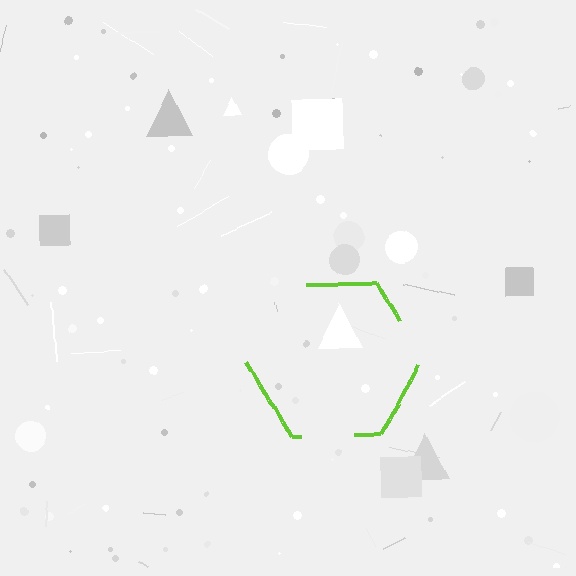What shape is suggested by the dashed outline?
The dashed outline suggests a hexagon.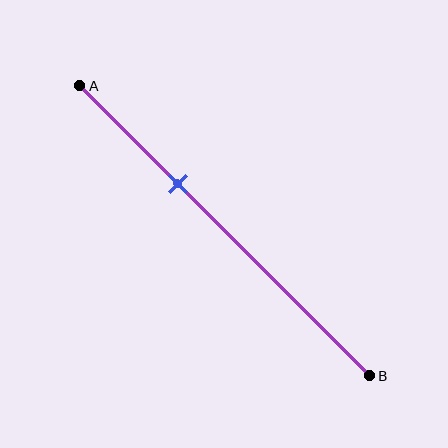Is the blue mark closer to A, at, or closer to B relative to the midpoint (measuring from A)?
The blue mark is closer to point A than the midpoint of segment AB.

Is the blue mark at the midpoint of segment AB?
No, the mark is at about 35% from A, not at the 50% midpoint.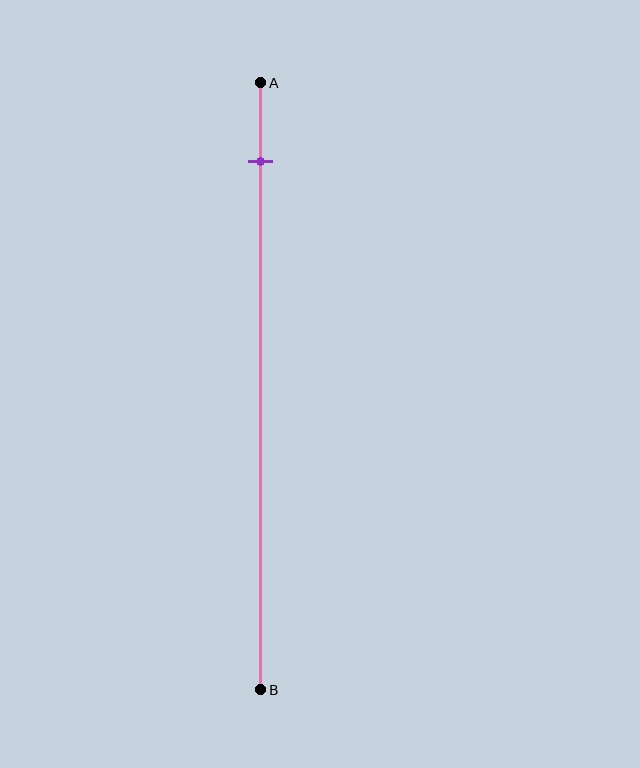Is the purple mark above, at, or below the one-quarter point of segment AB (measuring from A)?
The purple mark is above the one-quarter point of segment AB.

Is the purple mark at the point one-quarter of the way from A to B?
No, the mark is at about 15% from A, not at the 25% one-quarter point.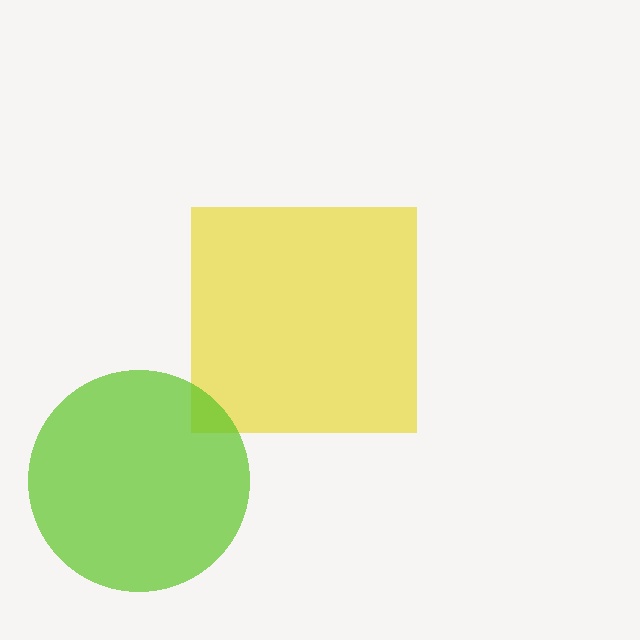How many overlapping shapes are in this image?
There are 2 overlapping shapes in the image.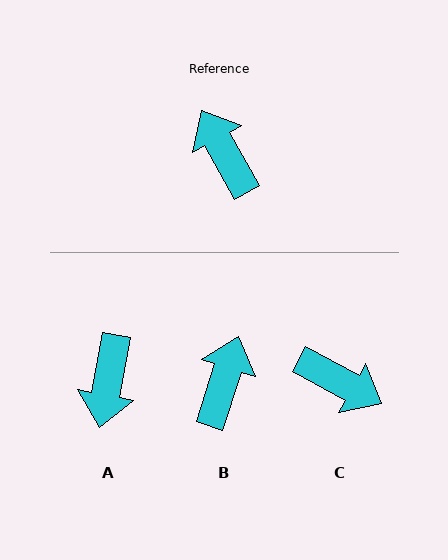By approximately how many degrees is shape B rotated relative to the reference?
Approximately 47 degrees clockwise.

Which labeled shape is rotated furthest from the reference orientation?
C, about 148 degrees away.